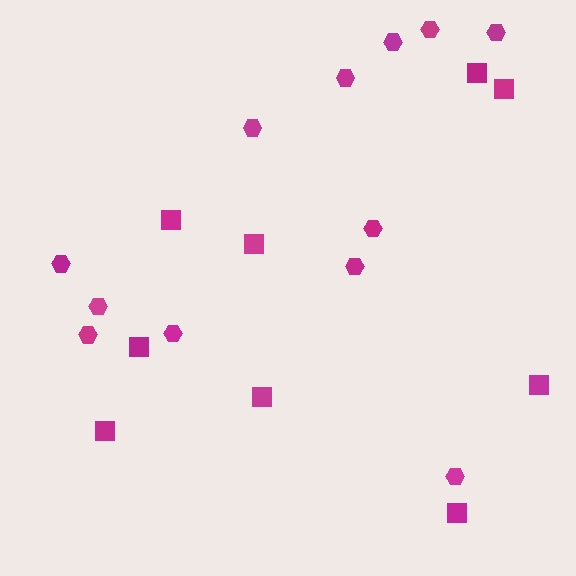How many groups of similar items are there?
There are 2 groups: one group of hexagons (12) and one group of squares (9).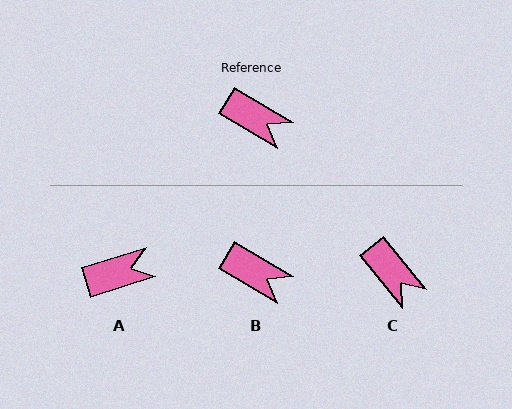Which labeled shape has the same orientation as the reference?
B.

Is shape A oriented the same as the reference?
No, it is off by about 48 degrees.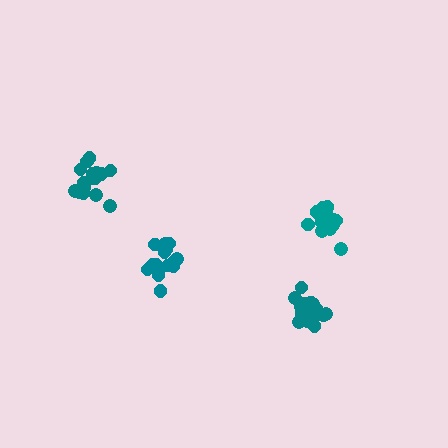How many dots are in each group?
Group 1: 16 dots, Group 2: 15 dots, Group 3: 18 dots, Group 4: 17 dots (66 total).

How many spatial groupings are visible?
There are 4 spatial groupings.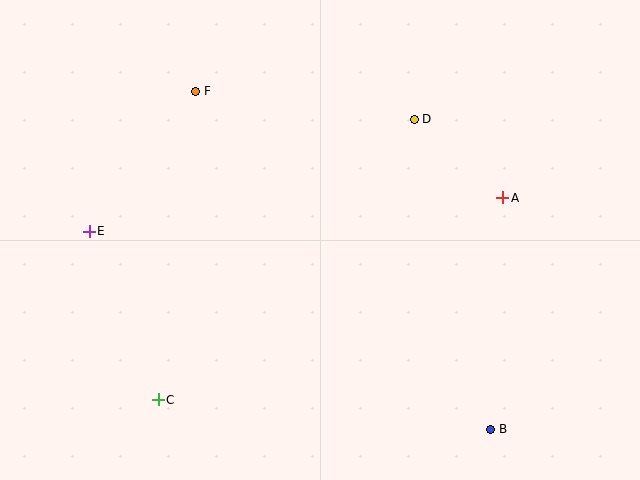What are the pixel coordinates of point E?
Point E is at (89, 231).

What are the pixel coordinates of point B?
Point B is at (491, 429).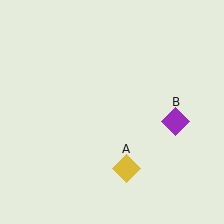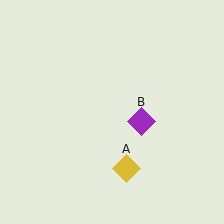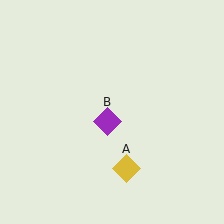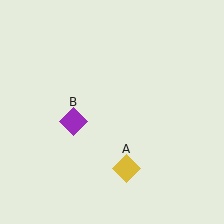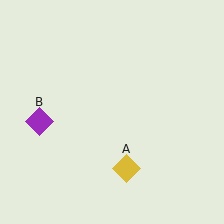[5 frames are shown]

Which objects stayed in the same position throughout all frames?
Yellow diamond (object A) remained stationary.